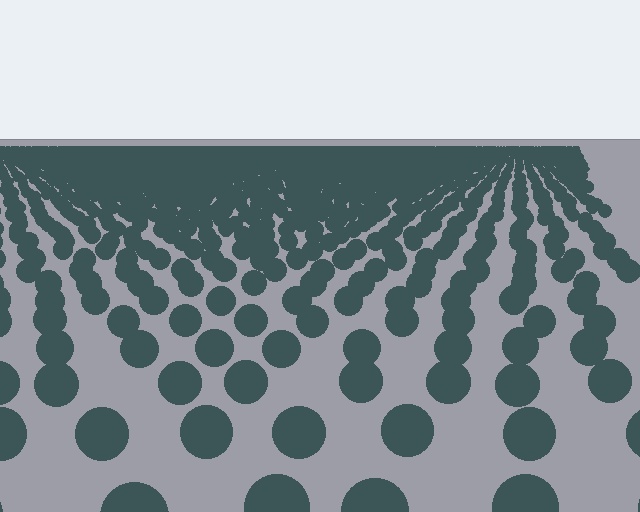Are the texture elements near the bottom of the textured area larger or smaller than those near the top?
Larger. Near the bottom, elements are closer to the viewer and appear at a bigger on-screen size.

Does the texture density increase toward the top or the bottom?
Density increases toward the top.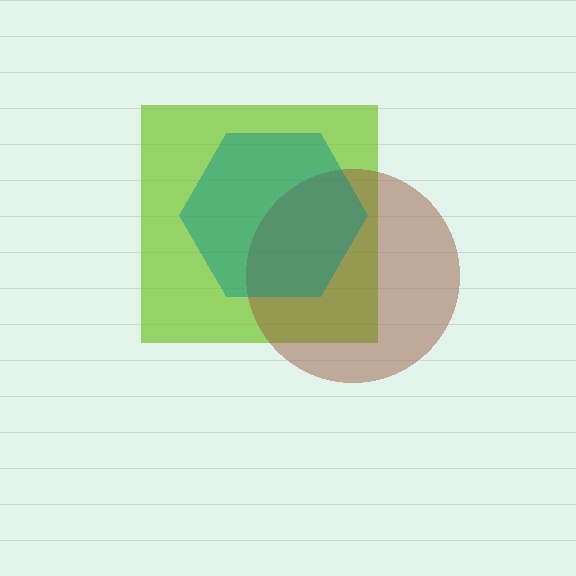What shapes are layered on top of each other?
The layered shapes are: a lime square, a brown circle, a teal hexagon.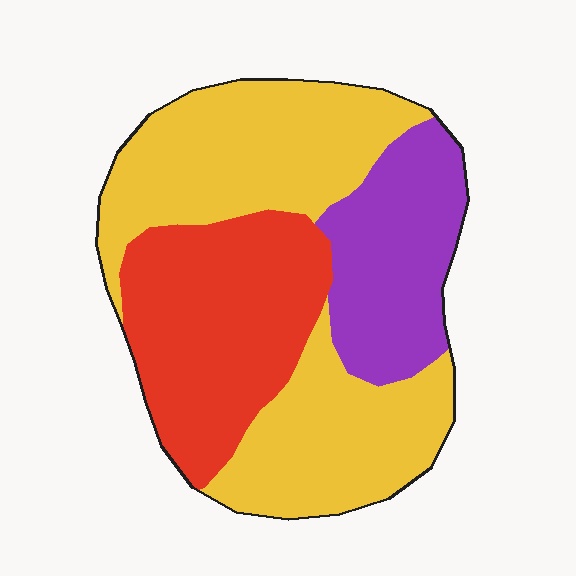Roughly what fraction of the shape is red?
Red covers about 30% of the shape.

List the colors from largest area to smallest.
From largest to smallest: yellow, red, purple.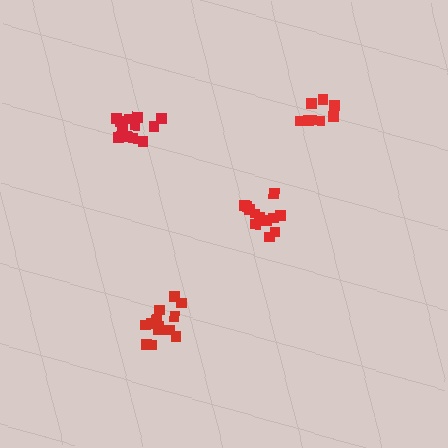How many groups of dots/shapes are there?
There are 4 groups.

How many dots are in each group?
Group 1: 8 dots, Group 2: 12 dots, Group 3: 13 dots, Group 4: 12 dots (45 total).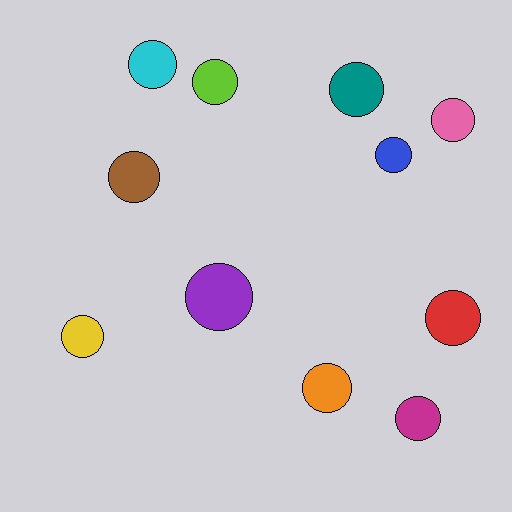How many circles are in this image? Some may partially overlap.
There are 11 circles.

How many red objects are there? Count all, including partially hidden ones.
There is 1 red object.